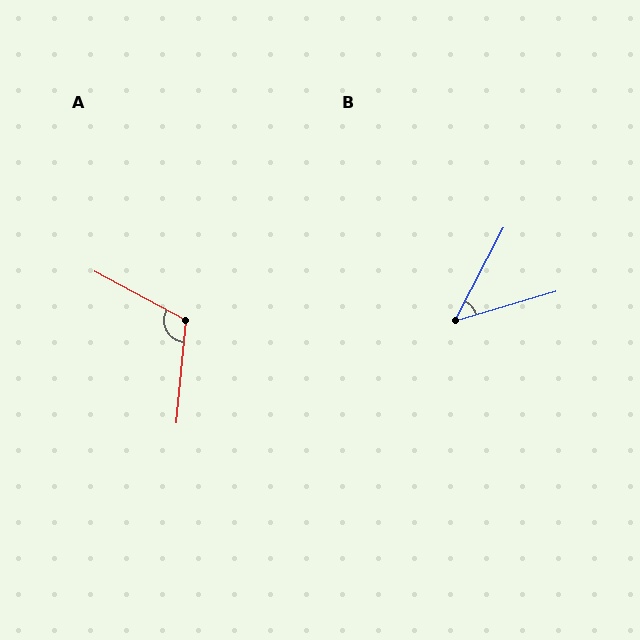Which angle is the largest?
A, at approximately 113 degrees.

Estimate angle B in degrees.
Approximately 46 degrees.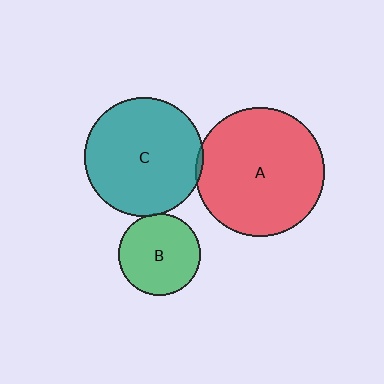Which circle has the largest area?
Circle A (red).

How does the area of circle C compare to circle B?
Approximately 2.1 times.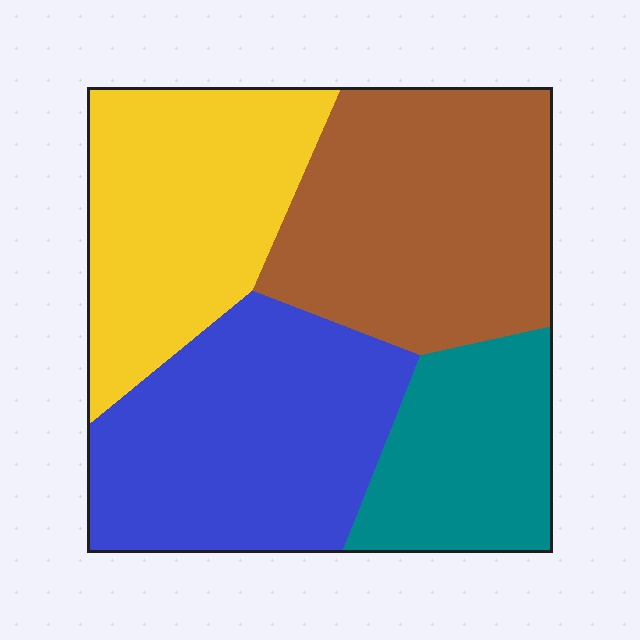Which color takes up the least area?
Teal, at roughly 15%.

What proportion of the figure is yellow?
Yellow takes up about one quarter (1/4) of the figure.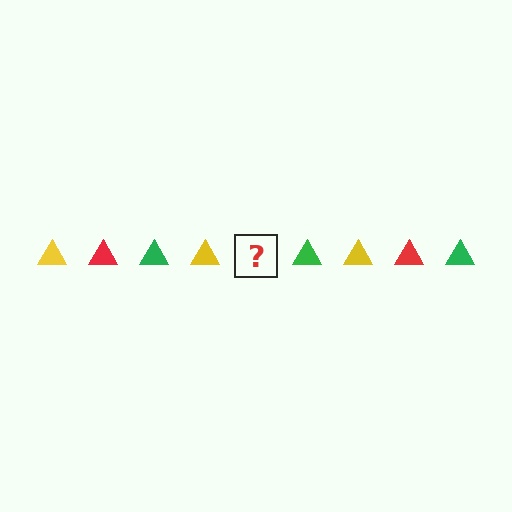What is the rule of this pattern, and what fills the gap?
The rule is that the pattern cycles through yellow, red, green triangles. The gap should be filled with a red triangle.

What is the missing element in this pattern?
The missing element is a red triangle.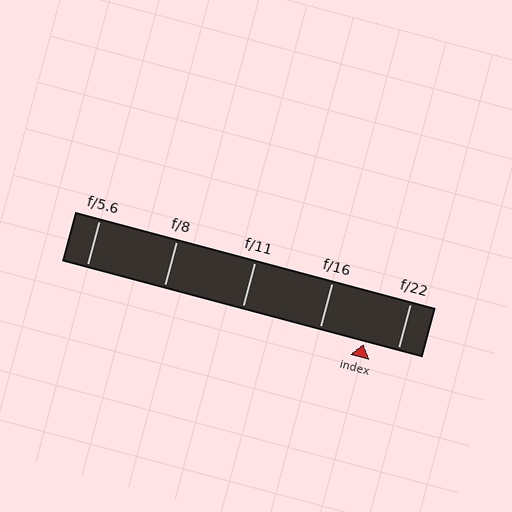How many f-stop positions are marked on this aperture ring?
There are 5 f-stop positions marked.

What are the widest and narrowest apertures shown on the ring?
The widest aperture shown is f/5.6 and the narrowest is f/22.